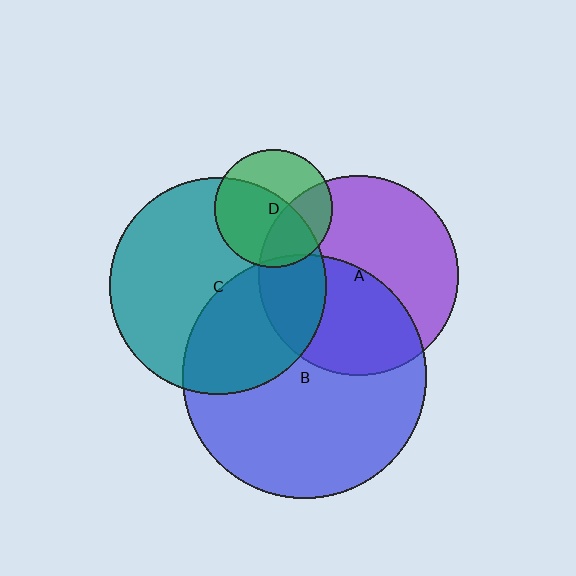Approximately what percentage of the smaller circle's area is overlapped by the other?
Approximately 60%.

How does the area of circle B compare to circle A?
Approximately 1.5 times.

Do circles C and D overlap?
Yes.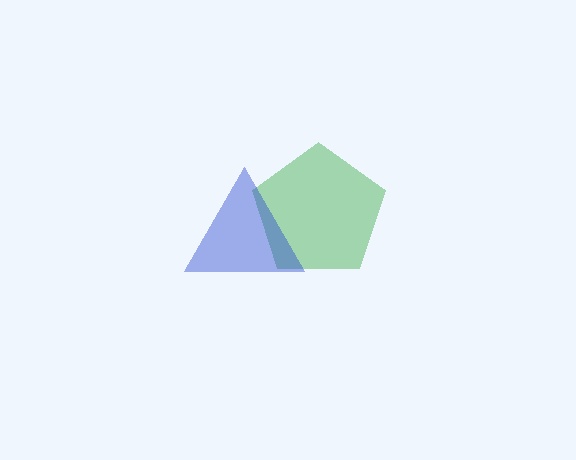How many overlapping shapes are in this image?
There are 2 overlapping shapes in the image.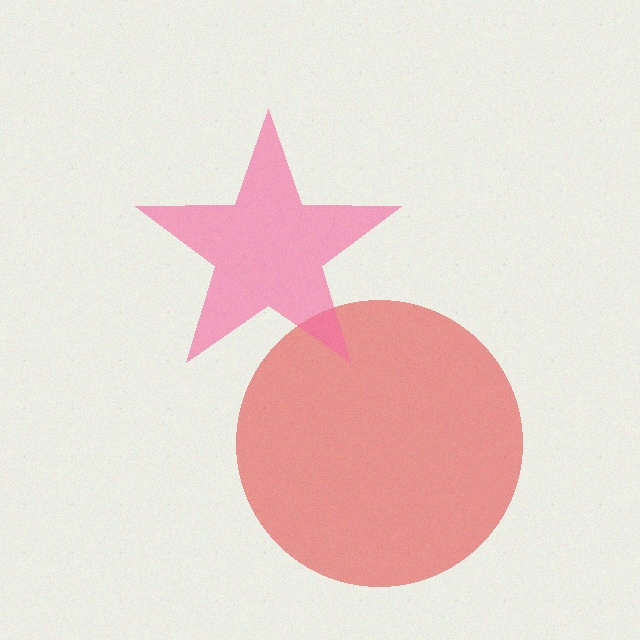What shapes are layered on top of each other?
The layered shapes are: a red circle, a pink star.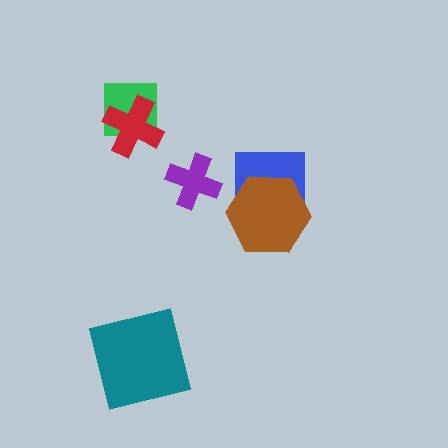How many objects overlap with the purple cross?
0 objects overlap with the purple cross.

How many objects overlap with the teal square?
0 objects overlap with the teal square.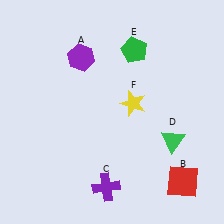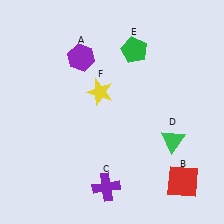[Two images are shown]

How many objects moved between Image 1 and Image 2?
1 object moved between the two images.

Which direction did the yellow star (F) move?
The yellow star (F) moved left.